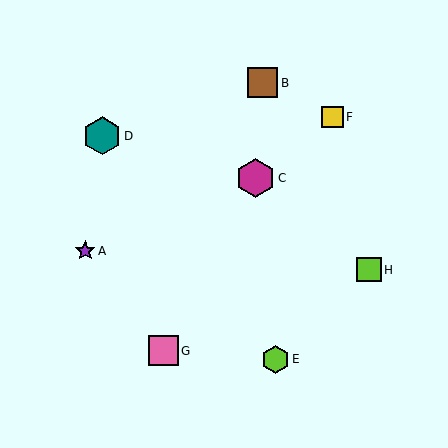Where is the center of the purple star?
The center of the purple star is at (85, 251).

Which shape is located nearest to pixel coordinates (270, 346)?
The lime hexagon (labeled E) at (275, 359) is nearest to that location.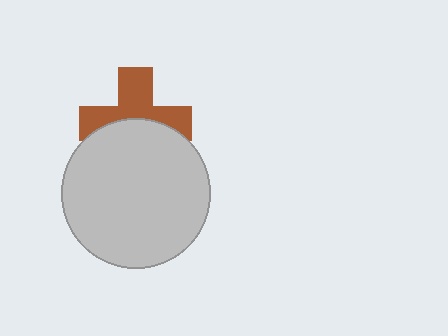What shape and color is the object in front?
The object in front is a light gray circle.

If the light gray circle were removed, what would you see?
You would see the complete brown cross.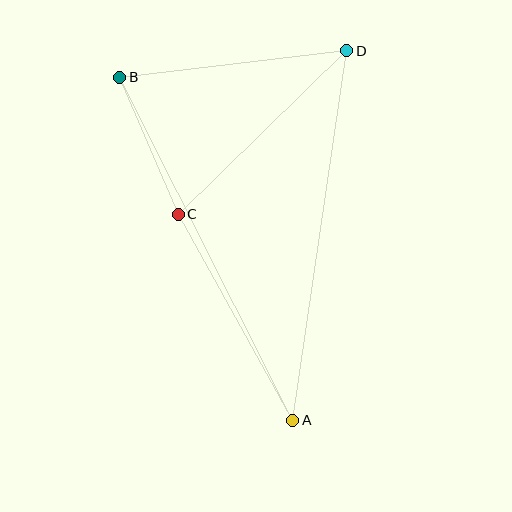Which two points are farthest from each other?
Points A and B are farthest from each other.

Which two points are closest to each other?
Points B and C are closest to each other.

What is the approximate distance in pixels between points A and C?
The distance between A and C is approximately 236 pixels.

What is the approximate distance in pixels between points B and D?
The distance between B and D is approximately 228 pixels.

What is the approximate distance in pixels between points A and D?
The distance between A and D is approximately 374 pixels.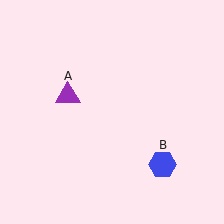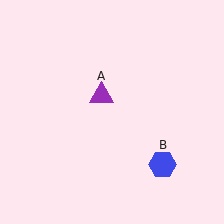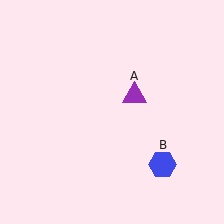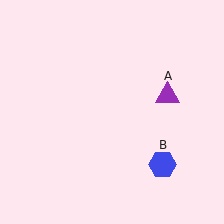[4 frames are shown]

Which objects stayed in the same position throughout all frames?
Blue hexagon (object B) remained stationary.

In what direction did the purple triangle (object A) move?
The purple triangle (object A) moved right.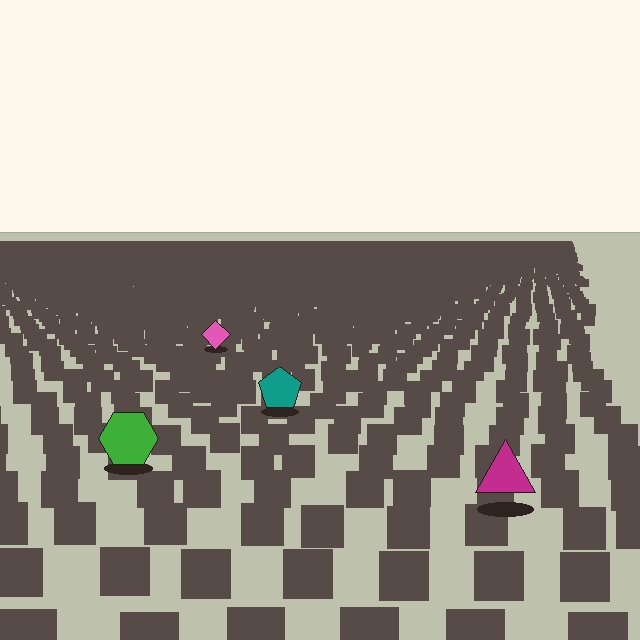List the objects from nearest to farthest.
From nearest to farthest: the magenta triangle, the green hexagon, the teal pentagon, the pink diamond.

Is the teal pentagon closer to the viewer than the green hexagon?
No. The green hexagon is closer — you can tell from the texture gradient: the ground texture is coarser near it.